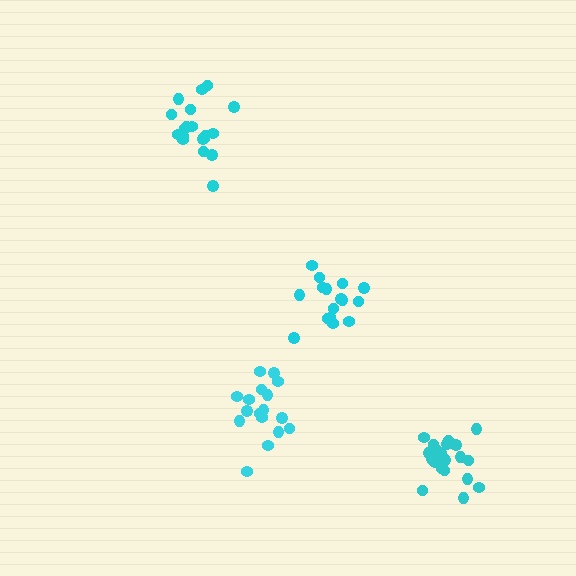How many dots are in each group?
Group 1: 19 dots, Group 2: 17 dots, Group 3: 20 dots, Group 4: 16 dots (72 total).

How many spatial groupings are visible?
There are 4 spatial groupings.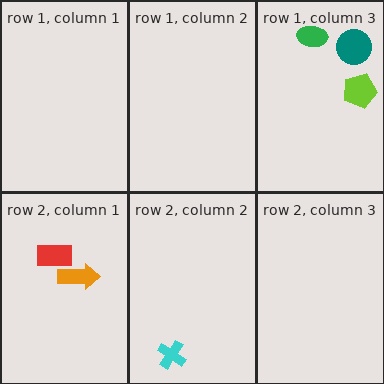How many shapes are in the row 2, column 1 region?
2.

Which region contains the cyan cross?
The row 2, column 2 region.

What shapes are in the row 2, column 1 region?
The red rectangle, the orange arrow.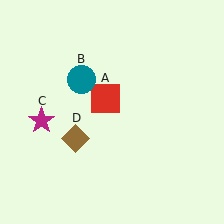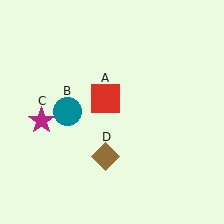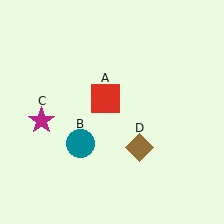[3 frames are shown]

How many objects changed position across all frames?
2 objects changed position: teal circle (object B), brown diamond (object D).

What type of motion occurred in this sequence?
The teal circle (object B), brown diamond (object D) rotated counterclockwise around the center of the scene.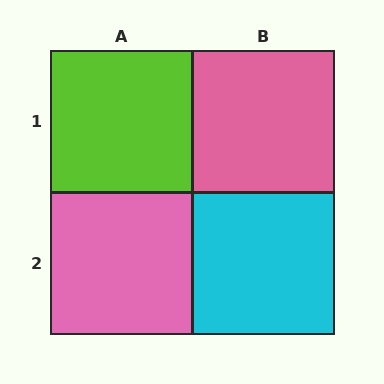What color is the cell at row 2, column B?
Cyan.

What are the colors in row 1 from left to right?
Lime, pink.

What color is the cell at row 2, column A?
Pink.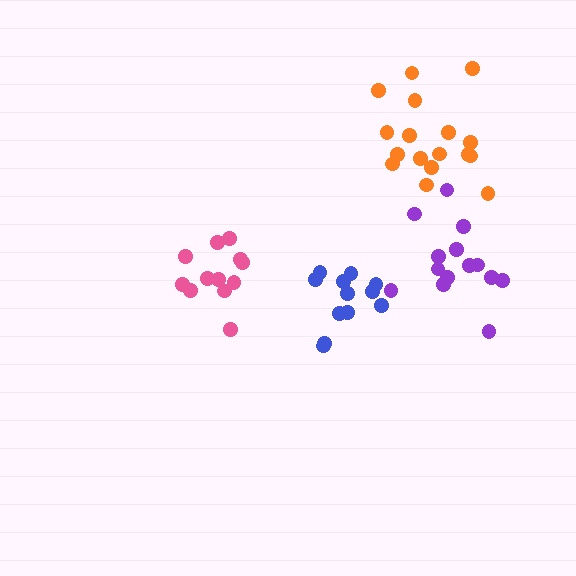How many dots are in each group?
Group 1: 17 dots, Group 2: 12 dots, Group 3: 14 dots, Group 4: 12 dots (55 total).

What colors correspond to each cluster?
The clusters are colored: orange, pink, purple, blue.